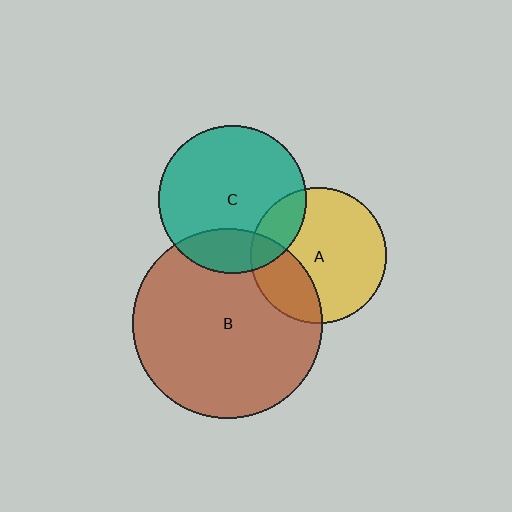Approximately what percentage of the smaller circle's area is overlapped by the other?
Approximately 20%.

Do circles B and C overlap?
Yes.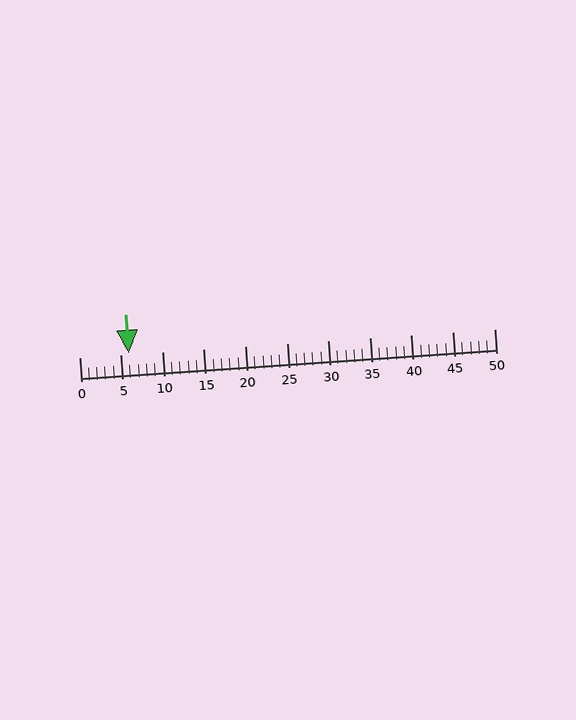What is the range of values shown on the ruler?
The ruler shows values from 0 to 50.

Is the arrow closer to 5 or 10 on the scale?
The arrow is closer to 5.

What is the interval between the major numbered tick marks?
The major tick marks are spaced 5 units apart.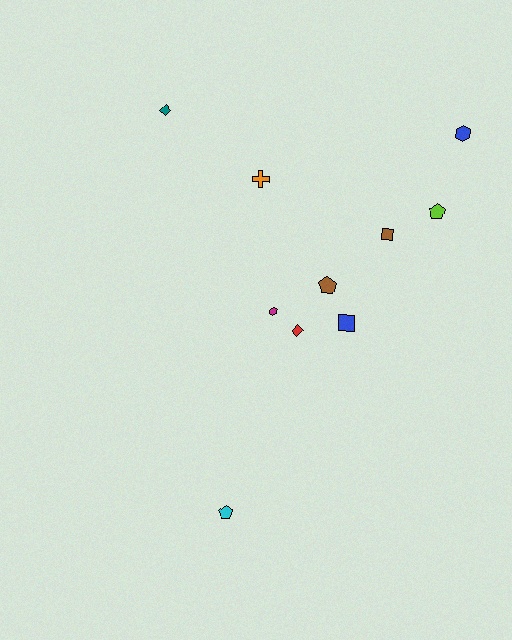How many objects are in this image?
There are 10 objects.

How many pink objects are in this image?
There are no pink objects.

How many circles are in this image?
There are no circles.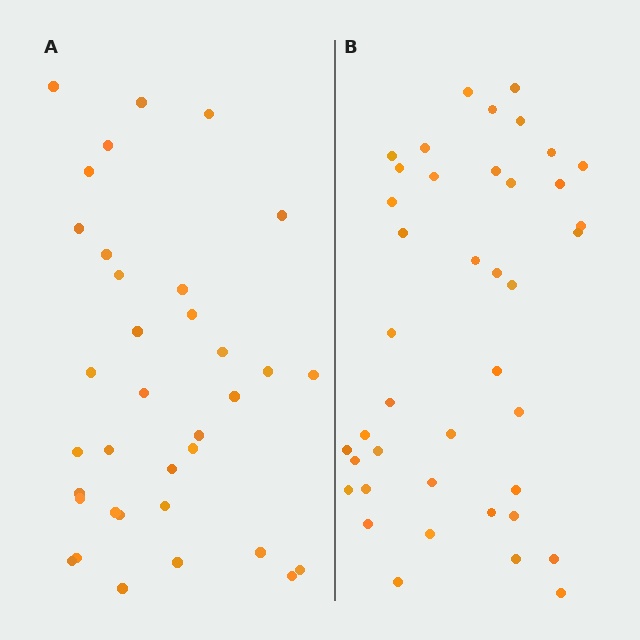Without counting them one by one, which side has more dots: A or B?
Region B (the right region) has more dots.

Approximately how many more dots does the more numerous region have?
Region B has about 6 more dots than region A.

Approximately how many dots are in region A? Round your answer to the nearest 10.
About 40 dots. (The exact count is 35, which rounds to 40.)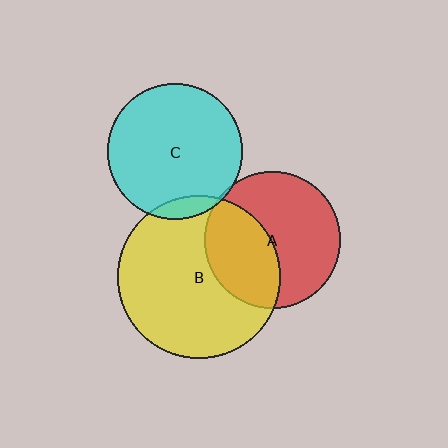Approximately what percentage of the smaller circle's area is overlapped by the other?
Approximately 40%.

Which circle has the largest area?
Circle B (yellow).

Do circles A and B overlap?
Yes.